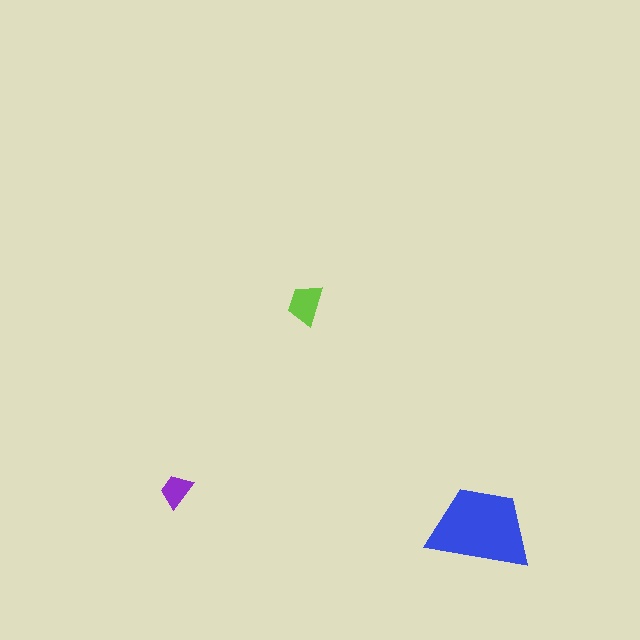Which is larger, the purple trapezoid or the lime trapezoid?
The lime one.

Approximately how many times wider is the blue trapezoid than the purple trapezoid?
About 3 times wider.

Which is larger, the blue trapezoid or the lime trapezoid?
The blue one.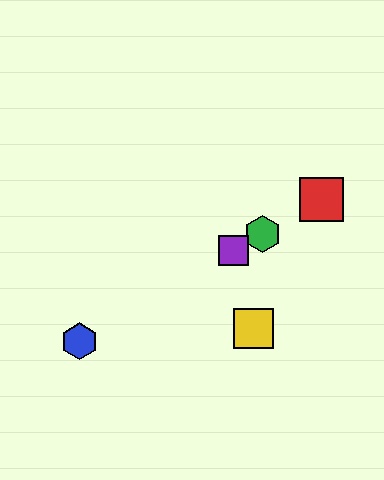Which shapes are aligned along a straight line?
The red square, the blue hexagon, the green hexagon, the purple square are aligned along a straight line.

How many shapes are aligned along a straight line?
4 shapes (the red square, the blue hexagon, the green hexagon, the purple square) are aligned along a straight line.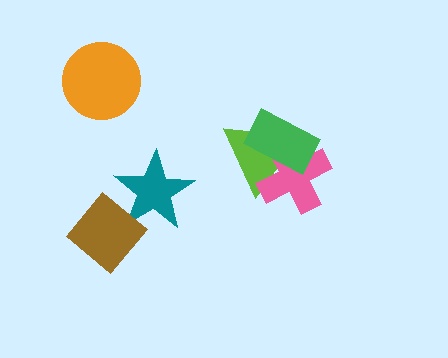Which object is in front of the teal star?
The brown diamond is in front of the teal star.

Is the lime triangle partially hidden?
Yes, it is partially covered by another shape.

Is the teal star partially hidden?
Yes, it is partially covered by another shape.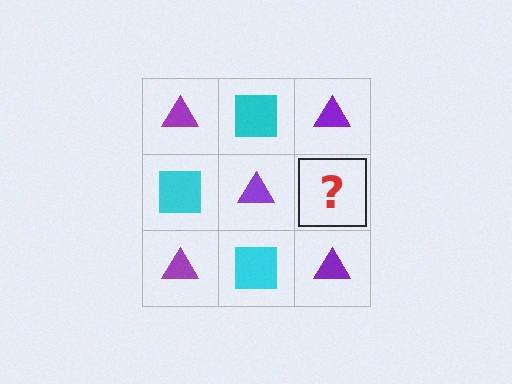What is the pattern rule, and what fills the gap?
The rule is that it alternates purple triangle and cyan square in a checkerboard pattern. The gap should be filled with a cyan square.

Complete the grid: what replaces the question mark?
The question mark should be replaced with a cyan square.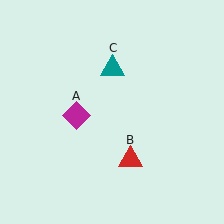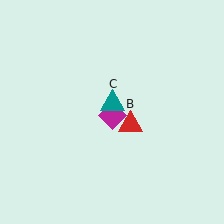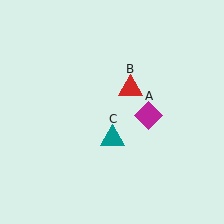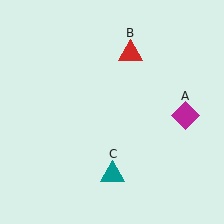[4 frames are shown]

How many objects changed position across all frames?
3 objects changed position: magenta diamond (object A), red triangle (object B), teal triangle (object C).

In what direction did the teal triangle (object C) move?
The teal triangle (object C) moved down.